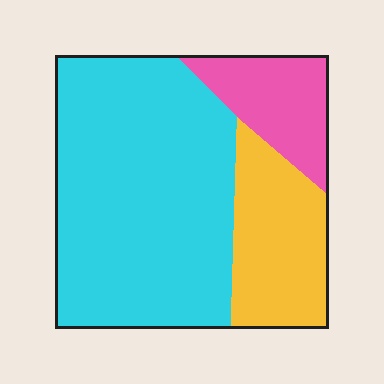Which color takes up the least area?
Pink, at roughly 15%.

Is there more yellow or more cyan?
Cyan.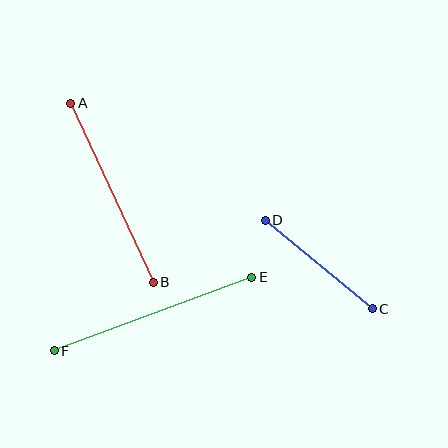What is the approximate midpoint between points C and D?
The midpoint is at approximately (319, 264) pixels.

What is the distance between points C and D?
The distance is approximately 139 pixels.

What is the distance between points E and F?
The distance is approximately 210 pixels.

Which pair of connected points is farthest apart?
Points E and F are farthest apart.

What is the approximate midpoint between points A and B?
The midpoint is at approximately (112, 193) pixels.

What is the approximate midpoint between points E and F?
The midpoint is at approximately (153, 314) pixels.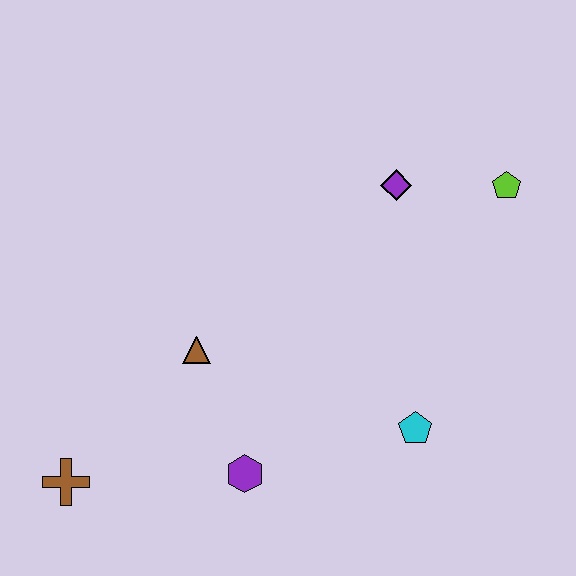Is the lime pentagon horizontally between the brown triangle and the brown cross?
No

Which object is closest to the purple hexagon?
The brown triangle is closest to the purple hexagon.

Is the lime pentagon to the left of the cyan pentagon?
No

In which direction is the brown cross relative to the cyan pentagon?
The brown cross is to the left of the cyan pentagon.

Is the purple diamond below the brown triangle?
No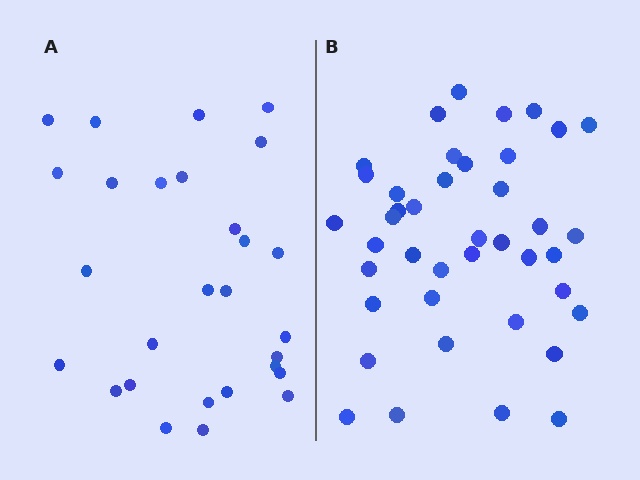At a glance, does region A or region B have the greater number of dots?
Region B (the right region) has more dots.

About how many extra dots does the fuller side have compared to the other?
Region B has approximately 15 more dots than region A.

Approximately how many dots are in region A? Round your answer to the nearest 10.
About 30 dots. (The exact count is 28, which rounds to 30.)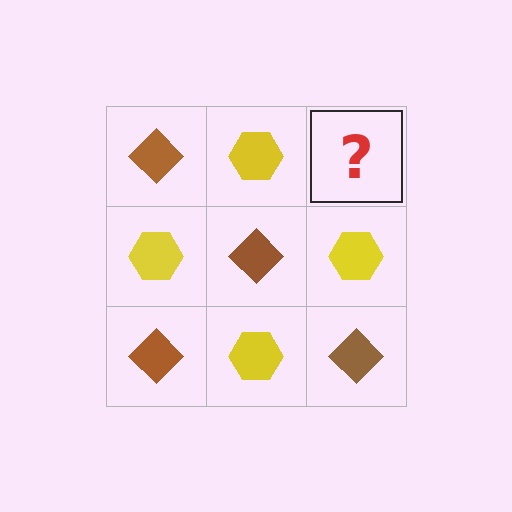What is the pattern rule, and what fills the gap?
The rule is that it alternates brown diamond and yellow hexagon in a checkerboard pattern. The gap should be filled with a brown diamond.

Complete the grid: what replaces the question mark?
The question mark should be replaced with a brown diamond.